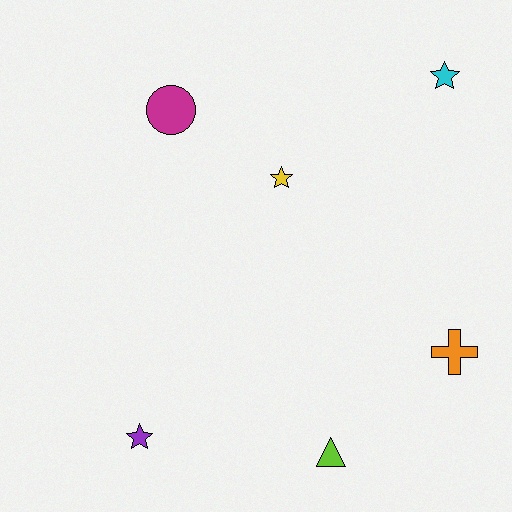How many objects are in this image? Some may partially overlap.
There are 6 objects.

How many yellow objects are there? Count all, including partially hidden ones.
There is 1 yellow object.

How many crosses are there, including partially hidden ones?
There is 1 cross.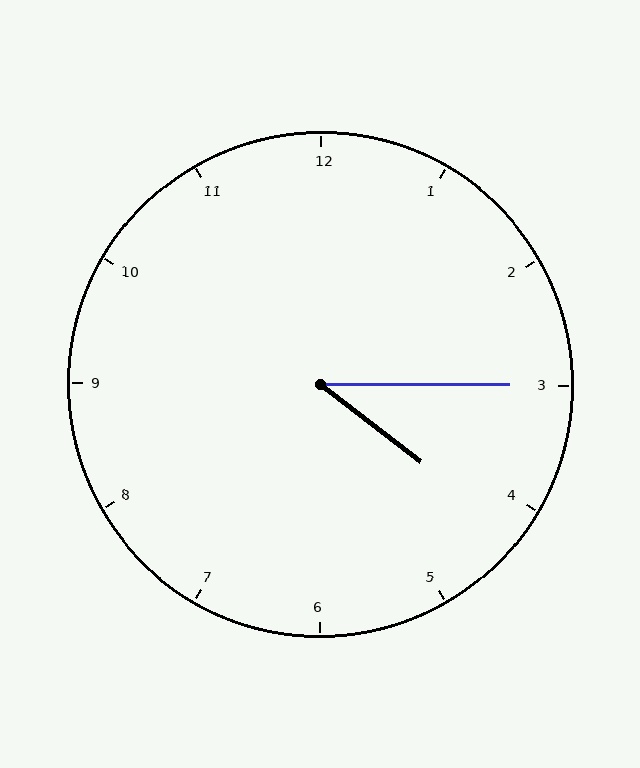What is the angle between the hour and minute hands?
Approximately 38 degrees.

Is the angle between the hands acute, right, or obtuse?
It is acute.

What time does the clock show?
4:15.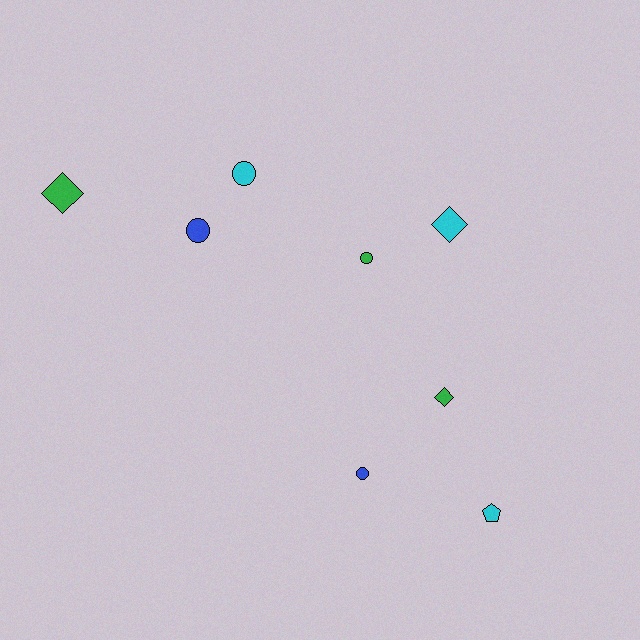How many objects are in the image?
There are 8 objects.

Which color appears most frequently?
Cyan, with 3 objects.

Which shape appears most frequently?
Circle, with 4 objects.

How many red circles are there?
There are no red circles.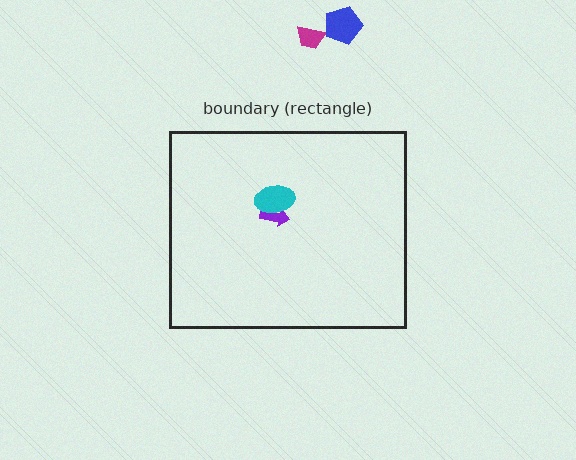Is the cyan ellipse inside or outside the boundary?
Inside.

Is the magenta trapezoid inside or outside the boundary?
Outside.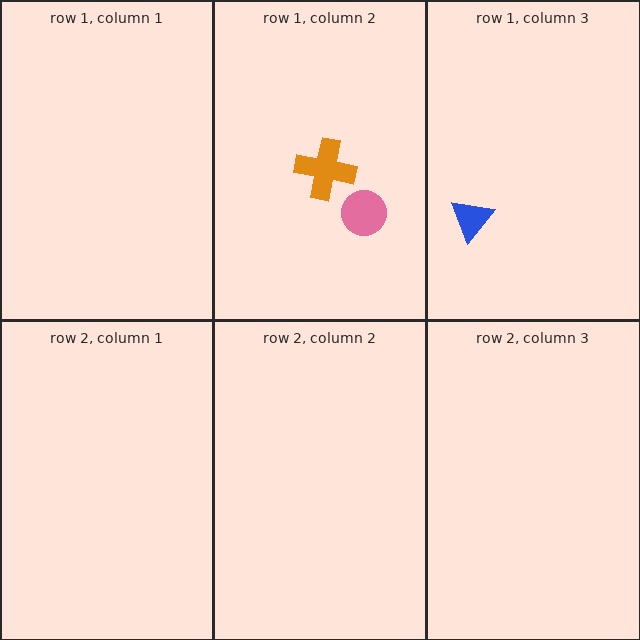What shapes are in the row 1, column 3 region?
The blue triangle.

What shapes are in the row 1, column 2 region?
The pink circle, the orange cross.